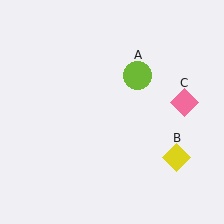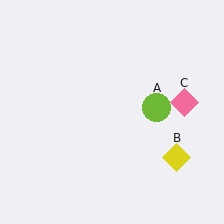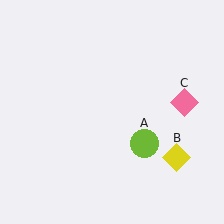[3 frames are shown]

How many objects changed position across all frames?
1 object changed position: lime circle (object A).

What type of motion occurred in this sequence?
The lime circle (object A) rotated clockwise around the center of the scene.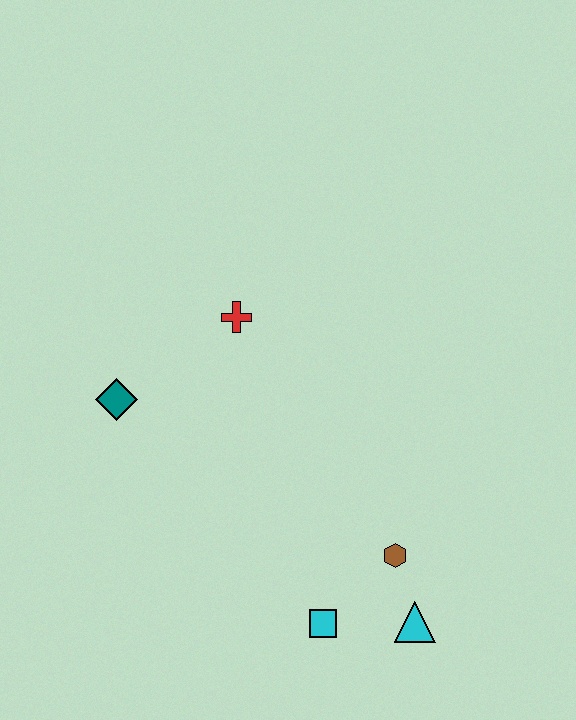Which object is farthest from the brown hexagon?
The teal diamond is farthest from the brown hexagon.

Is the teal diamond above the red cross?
No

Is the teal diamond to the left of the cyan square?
Yes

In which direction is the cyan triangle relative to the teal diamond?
The cyan triangle is to the right of the teal diamond.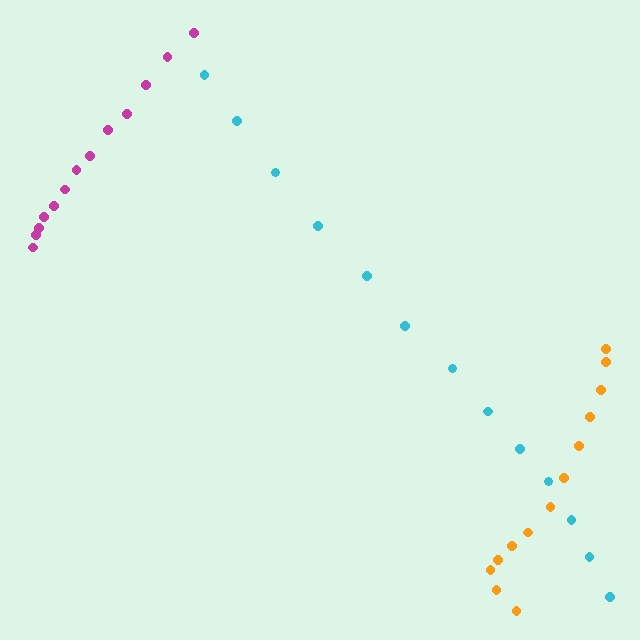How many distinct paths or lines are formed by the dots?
There are 3 distinct paths.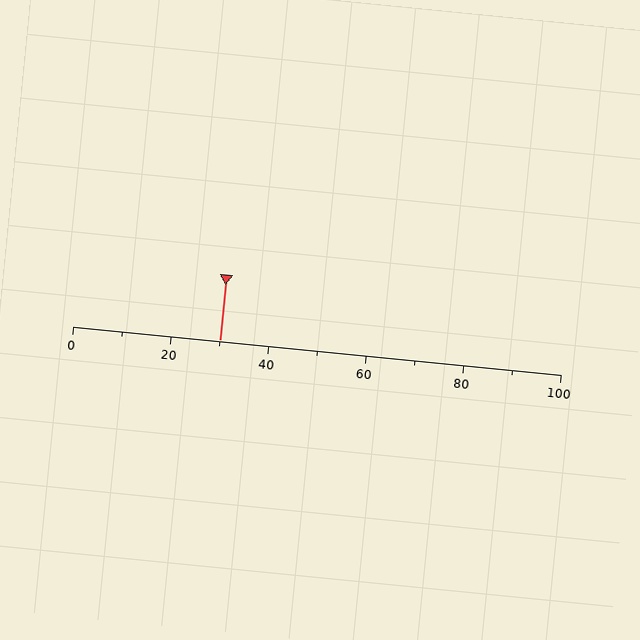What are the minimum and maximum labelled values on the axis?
The axis runs from 0 to 100.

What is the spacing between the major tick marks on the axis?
The major ticks are spaced 20 apart.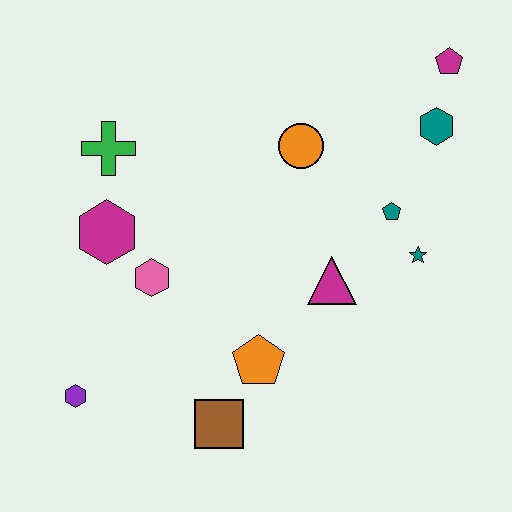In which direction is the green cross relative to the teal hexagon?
The green cross is to the left of the teal hexagon.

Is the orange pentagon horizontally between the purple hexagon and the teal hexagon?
Yes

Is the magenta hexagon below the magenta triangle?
No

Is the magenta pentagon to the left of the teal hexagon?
No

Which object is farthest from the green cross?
The magenta pentagon is farthest from the green cross.